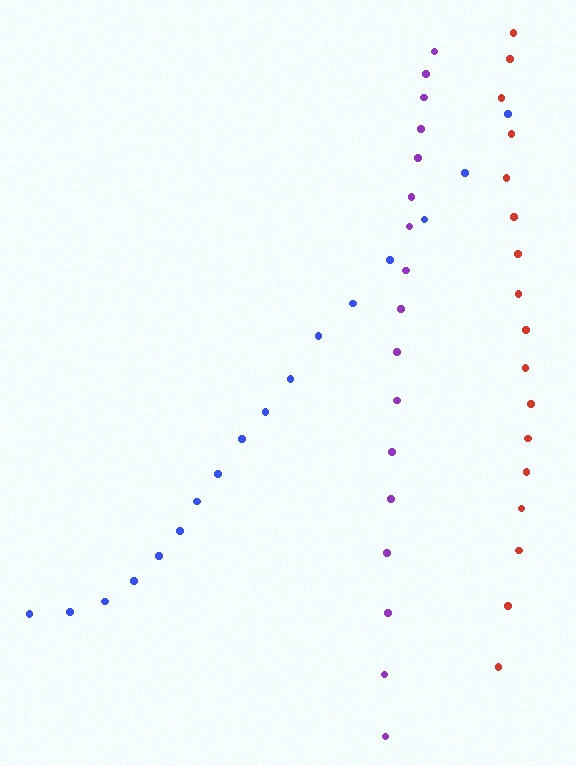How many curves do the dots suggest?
There are 3 distinct paths.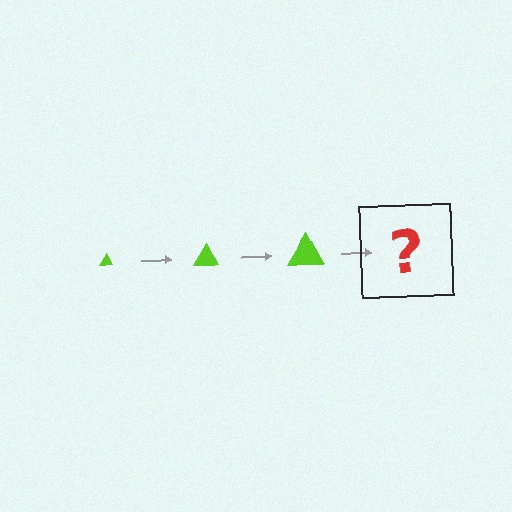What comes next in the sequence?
The next element should be a lime triangle, larger than the previous one.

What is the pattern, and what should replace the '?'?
The pattern is that the triangle gets progressively larger each step. The '?' should be a lime triangle, larger than the previous one.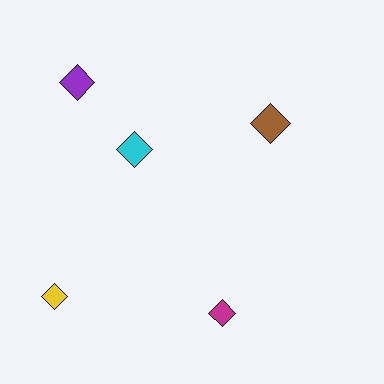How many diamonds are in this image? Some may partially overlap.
There are 5 diamonds.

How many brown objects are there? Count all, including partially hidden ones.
There is 1 brown object.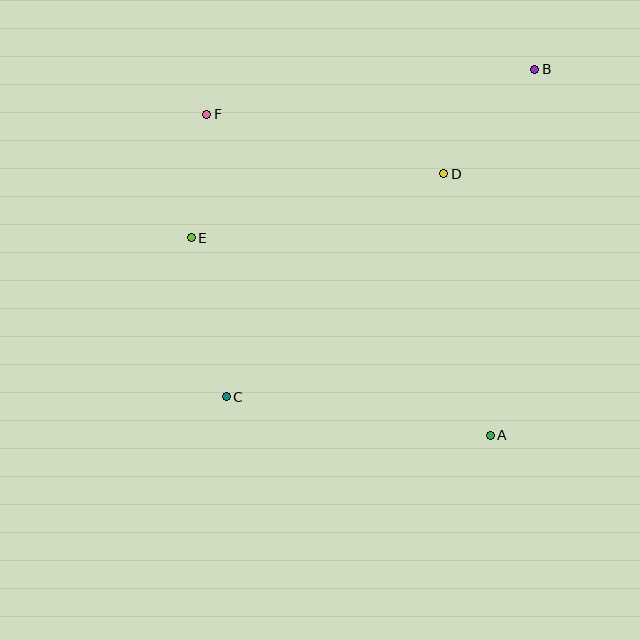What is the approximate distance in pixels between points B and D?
The distance between B and D is approximately 139 pixels.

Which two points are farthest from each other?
Points B and C are farthest from each other.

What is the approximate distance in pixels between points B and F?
The distance between B and F is approximately 331 pixels.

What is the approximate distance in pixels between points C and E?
The distance between C and E is approximately 163 pixels.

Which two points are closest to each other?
Points E and F are closest to each other.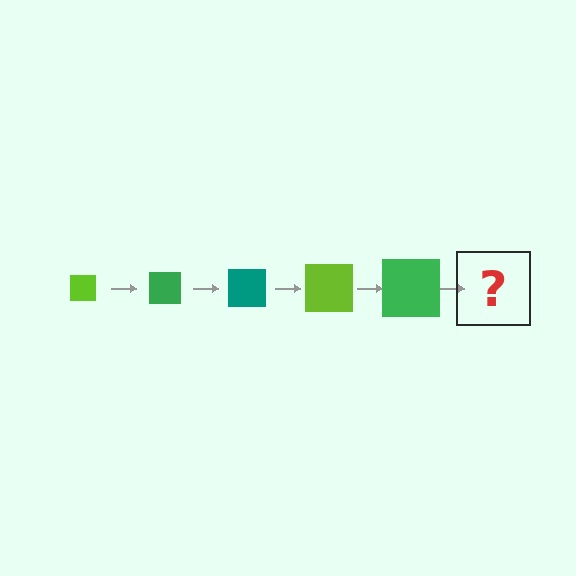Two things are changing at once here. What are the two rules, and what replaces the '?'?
The two rules are that the square grows larger each step and the color cycles through lime, green, and teal. The '?' should be a teal square, larger than the previous one.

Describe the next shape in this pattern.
It should be a teal square, larger than the previous one.